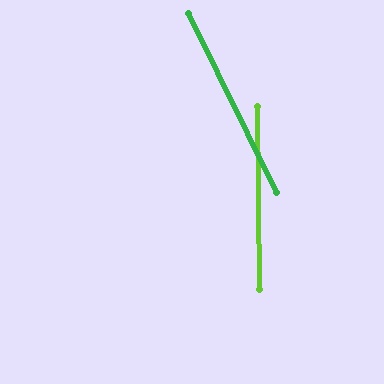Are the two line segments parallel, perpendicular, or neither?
Neither parallel nor perpendicular — they differ by about 26°.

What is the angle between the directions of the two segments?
Approximately 26 degrees.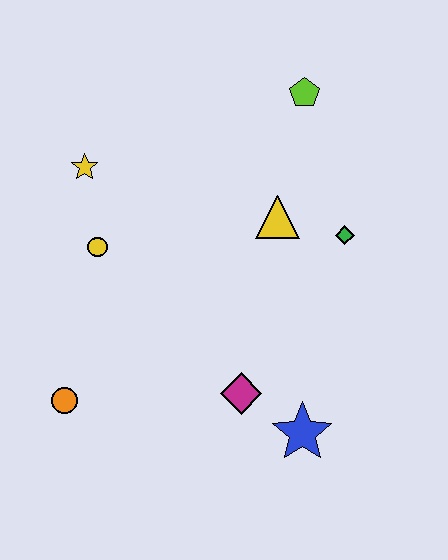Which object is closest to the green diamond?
The yellow triangle is closest to the green diamond.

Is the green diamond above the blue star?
Yes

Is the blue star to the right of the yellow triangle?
Yes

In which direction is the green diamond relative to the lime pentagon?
The green diamond is below the lime pentagon.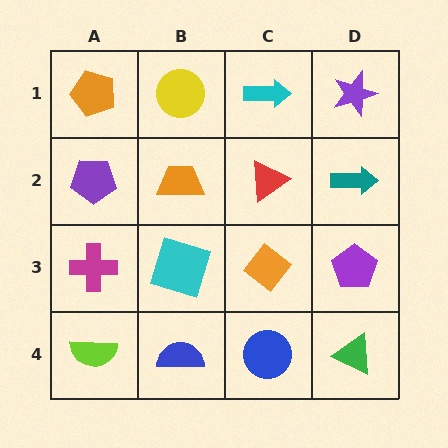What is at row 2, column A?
A purple pentagon.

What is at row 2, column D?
A teal arrow.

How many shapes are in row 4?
4 shapes.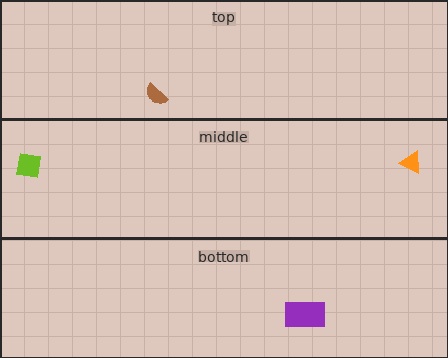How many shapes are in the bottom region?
1.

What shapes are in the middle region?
The orange triangle, the lime square.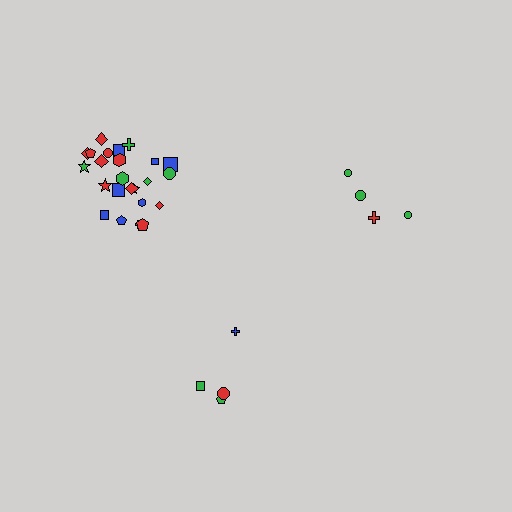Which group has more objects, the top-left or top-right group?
The top-left group.